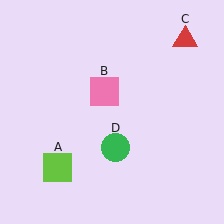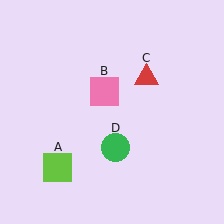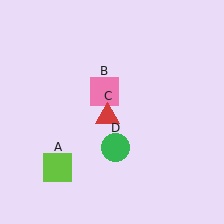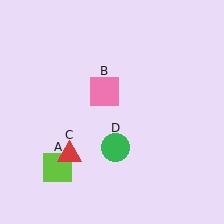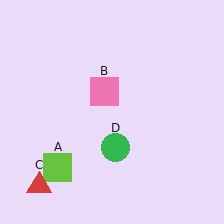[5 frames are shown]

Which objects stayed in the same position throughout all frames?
Lime square (object A) and pink square (object B) and green circle (object D) remained stationary.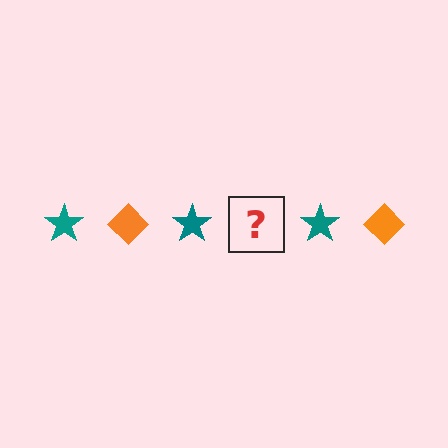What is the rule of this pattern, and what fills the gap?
The rule is that the pattern alternates between teal star and orange diamond. The gap should be filled with an orange diamond.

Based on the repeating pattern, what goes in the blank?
The blank should be an orange diamond.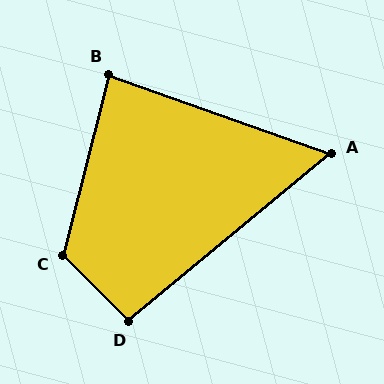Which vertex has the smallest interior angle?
A, at approximately 59 degrees.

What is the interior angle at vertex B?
Approximately 85 degrees (acute).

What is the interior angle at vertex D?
Approximately 95 degrees (obtuse).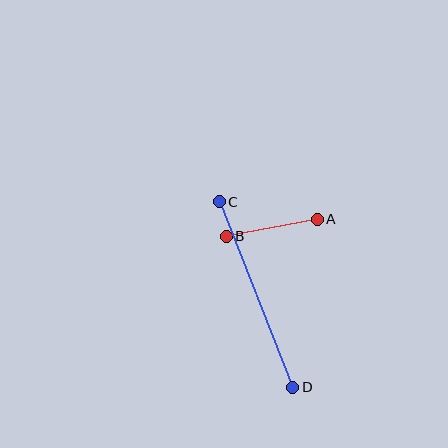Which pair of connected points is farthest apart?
Points C and D are farthest apart.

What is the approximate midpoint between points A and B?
The midpoint is at approximately (272, 228) pixels.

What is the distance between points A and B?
The distance is approximately 93 pixels.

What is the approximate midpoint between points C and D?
The midpoint is at approximately (256, 294) pixels.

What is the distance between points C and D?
The distance is approximately 199 pixels.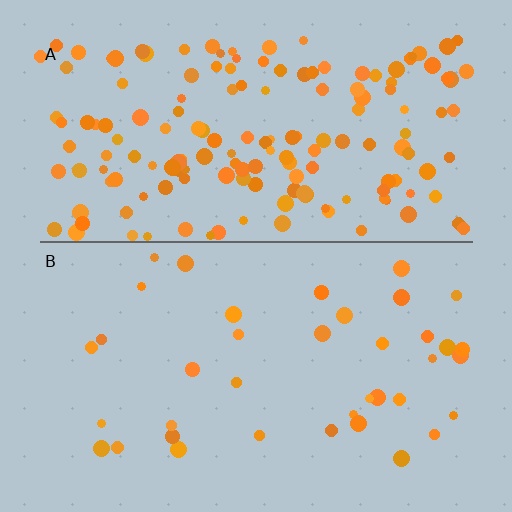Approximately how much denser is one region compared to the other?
Approximately 4.2× — region A over region B.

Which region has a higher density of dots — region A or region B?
A (the top).